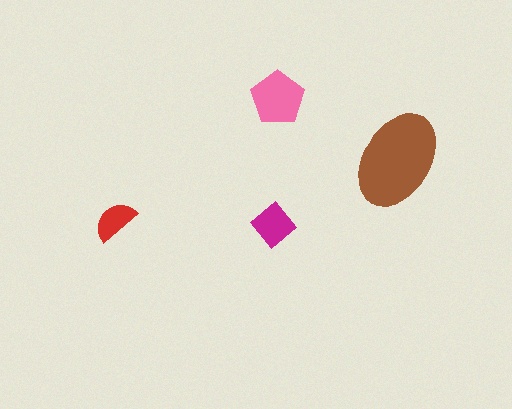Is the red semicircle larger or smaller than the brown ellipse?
Smaller.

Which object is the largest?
The brown ellipse.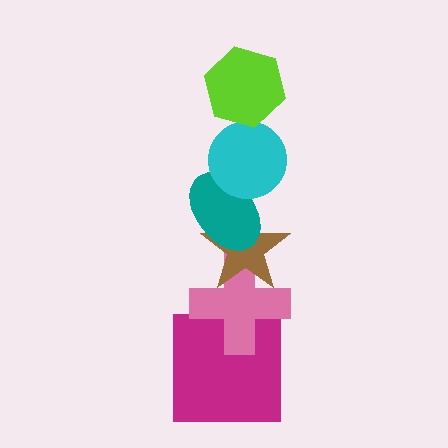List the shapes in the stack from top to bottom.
From top to bottom: the lime hexagon, the cyan circle, the teal ellipse, the brown star, the pink cross, the magenta square.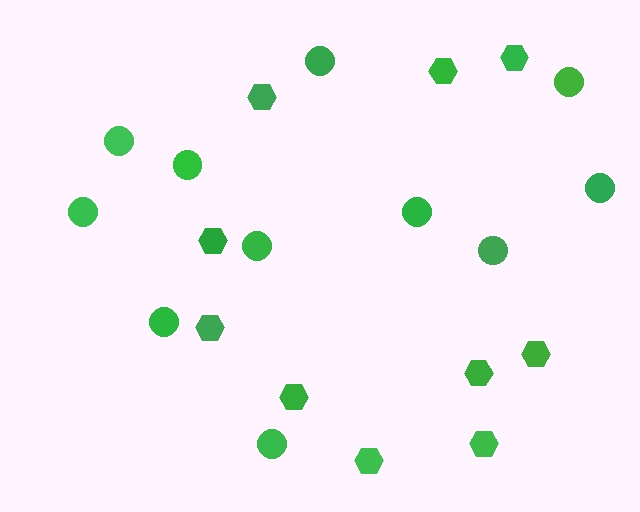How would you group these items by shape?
There are 2 groups: one group of circles (11) and one group of hexagons (10).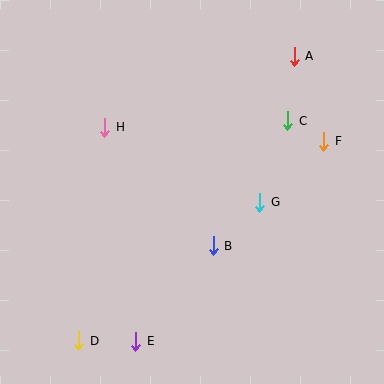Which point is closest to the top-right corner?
Point A is closest to the top-right corner.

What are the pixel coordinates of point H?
Point H is at (104, 127).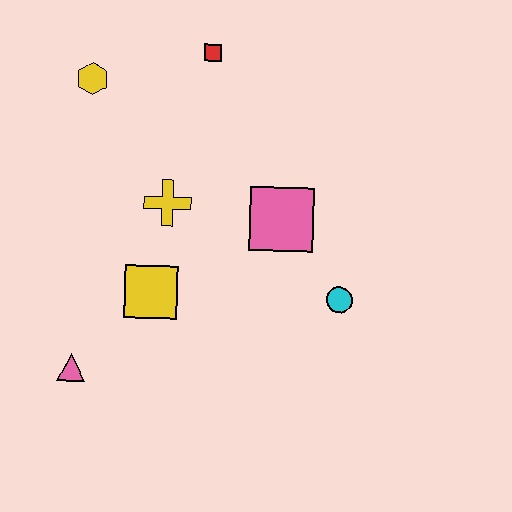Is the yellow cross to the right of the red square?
No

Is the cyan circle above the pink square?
No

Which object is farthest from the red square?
The pink triangle is farthest from the red square.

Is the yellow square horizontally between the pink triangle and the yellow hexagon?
No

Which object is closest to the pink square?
The cyan circle is closest to the pink square.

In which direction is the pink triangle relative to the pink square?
The pink triangle is to the left of the pink square.